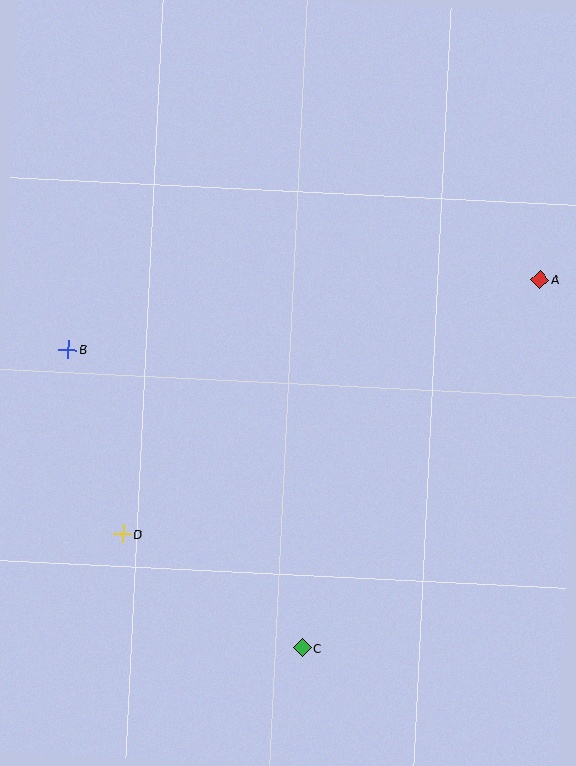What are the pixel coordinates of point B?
Point B is at (68, 349).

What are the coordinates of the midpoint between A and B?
The midpoint between A and B is at (304, 315).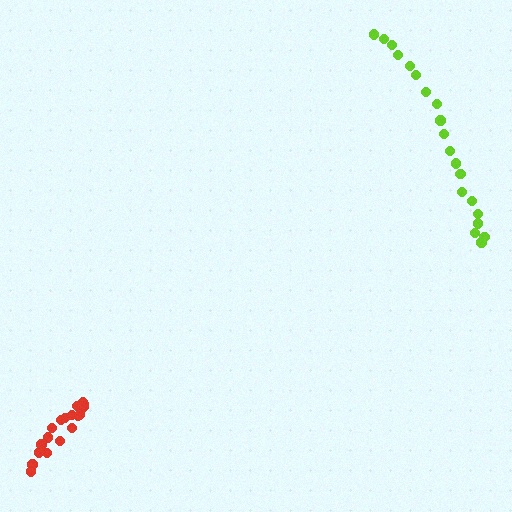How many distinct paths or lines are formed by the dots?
There are 2 distinct paths.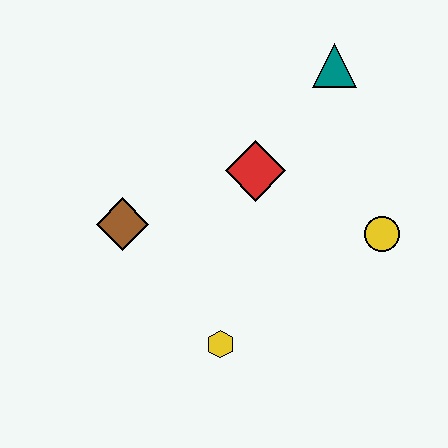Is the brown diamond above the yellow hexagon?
Yes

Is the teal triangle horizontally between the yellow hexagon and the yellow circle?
Yes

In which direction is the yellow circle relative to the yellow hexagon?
The yellow circle is to the right of the yellow hexagon.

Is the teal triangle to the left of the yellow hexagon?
No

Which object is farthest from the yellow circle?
The brown diamond is farthest from the yellow circle.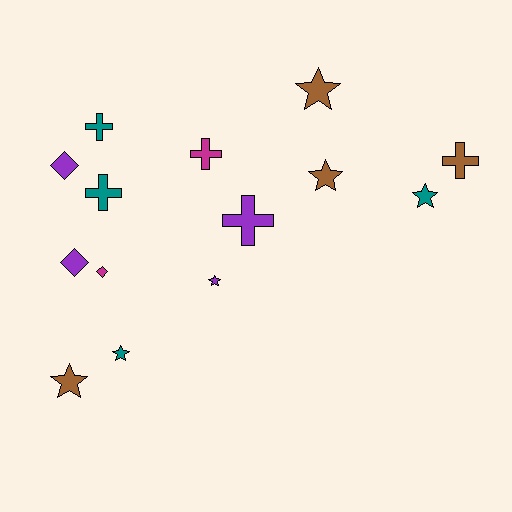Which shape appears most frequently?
Star, with 6 objects.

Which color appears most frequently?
Purple, with 4 objects.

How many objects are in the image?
There are 14 objects.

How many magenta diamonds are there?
There is 1 magenta diamond.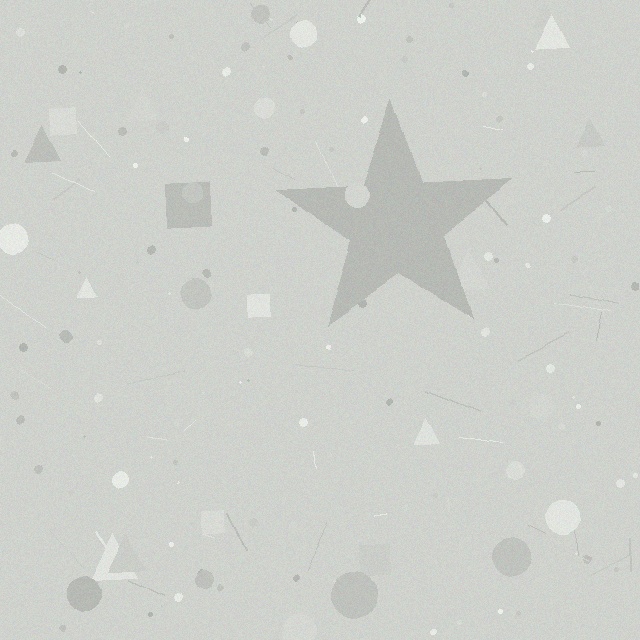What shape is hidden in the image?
A star is hidden in the image.